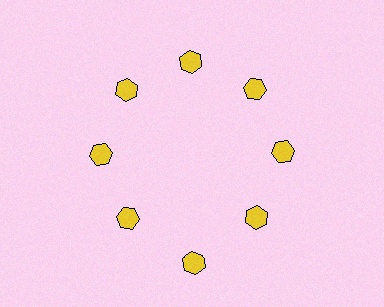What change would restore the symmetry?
The symmetry would be restored by moving it inward, back onto the ring so that all 8 hexagons sit at equal angles and equal distance from the center.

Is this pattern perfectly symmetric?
No. The 8 yellow hexagons are arranged in a ring, but one element near the 6 o'clock position is pushed outward from the center, breaking the 8-fold rotational symmetry.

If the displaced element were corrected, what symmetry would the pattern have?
It would have 8-fold rotational symmetry — the pattern would map onto itself every 45 degrees.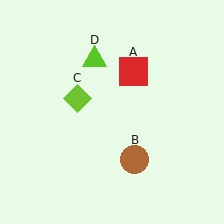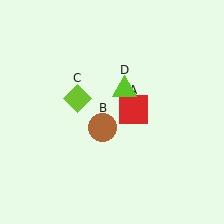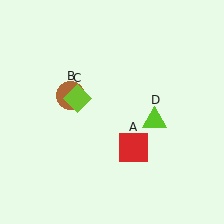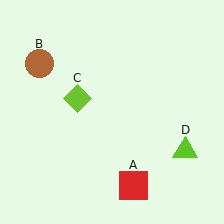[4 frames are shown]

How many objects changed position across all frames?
3 objects changed position: red square (object A), brown circle (object B), lime triangle (object D).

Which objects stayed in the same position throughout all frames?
Lime diamond (object C) remained stationary.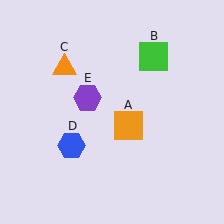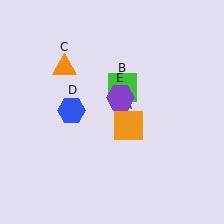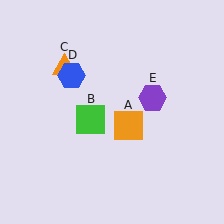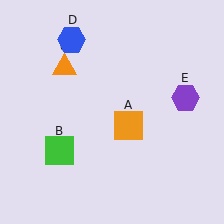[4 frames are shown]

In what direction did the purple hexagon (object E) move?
The purple hexagon (object E) moved right.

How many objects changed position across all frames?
3 objects changed position: green square (object B), blue hexagon (object D), purple hexagon (object E).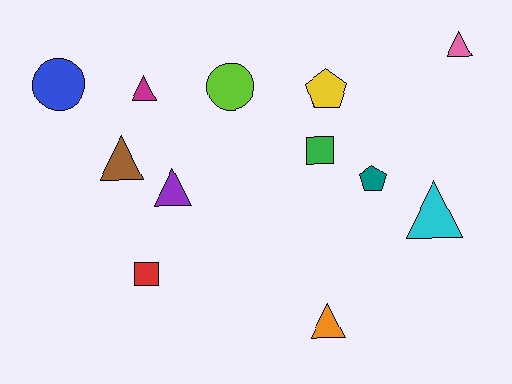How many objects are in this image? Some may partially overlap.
There are 12 objects.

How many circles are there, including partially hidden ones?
There are 2 circles.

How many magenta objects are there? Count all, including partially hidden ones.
There is 1 magenta object.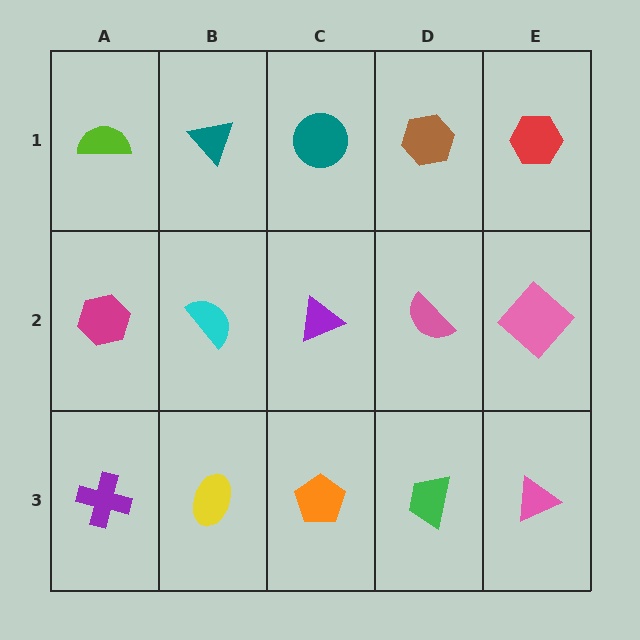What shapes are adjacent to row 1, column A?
A magenta hexagon (row 2, column A), a teal triangle (row 1, column B).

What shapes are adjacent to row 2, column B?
A teal triangle (row 1, column B), a yellow ellipse (row 3, column B), a magenta hexagon (row 2, column A), a purple triangle (row 2, column C).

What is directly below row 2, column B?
A yellow ellipse.